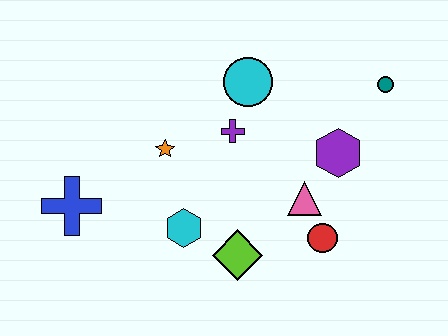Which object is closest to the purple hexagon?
The pink triangle is closest to the purple hexagon.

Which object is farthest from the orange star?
The teal circle is farthest from the orange star.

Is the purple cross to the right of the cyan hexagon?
Yes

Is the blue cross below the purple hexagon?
Yes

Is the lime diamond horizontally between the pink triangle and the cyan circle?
No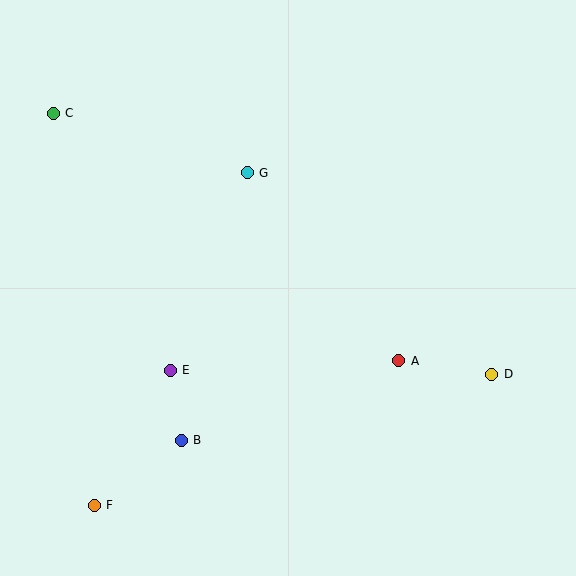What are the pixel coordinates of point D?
Point D is at (492, 374).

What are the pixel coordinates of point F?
Point F is at (94, 505).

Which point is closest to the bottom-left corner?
Point F is closest to the bottom-left corner.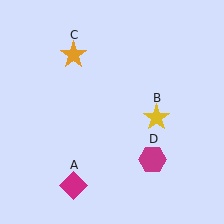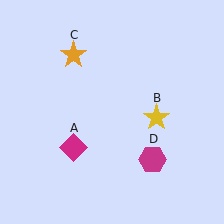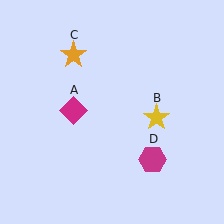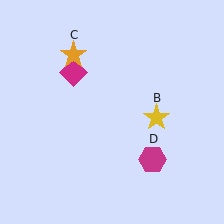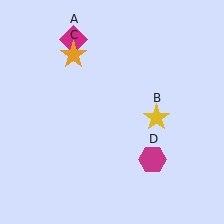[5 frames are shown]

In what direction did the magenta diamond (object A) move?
The magenta diamond (object A) moved up.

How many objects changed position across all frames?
1 object changed position: magenta diamond (object A).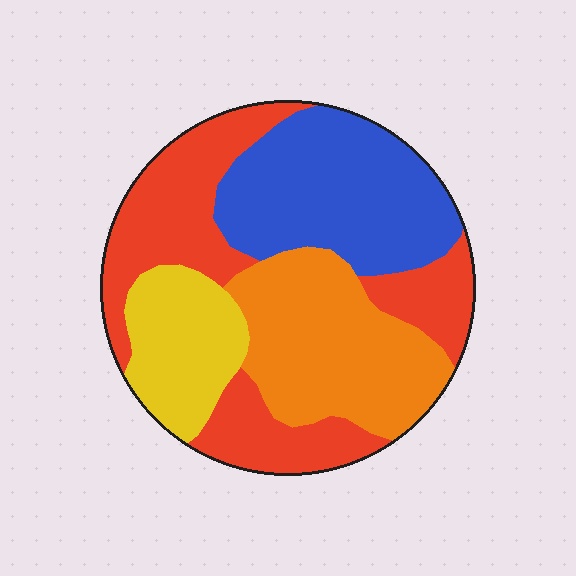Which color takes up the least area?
Yellow, at roughly 15%.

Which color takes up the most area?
Red, at roughly 35%.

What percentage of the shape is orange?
Orange takes up between a sixth and a third of the shape.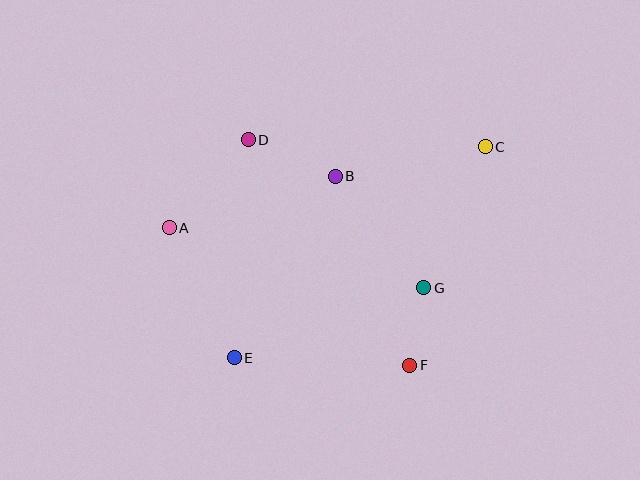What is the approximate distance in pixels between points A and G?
The distance between A and G is approximately 261 pixels.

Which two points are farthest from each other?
Points C and E are farthest from each other.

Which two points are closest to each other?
Points F and G are closest to each other.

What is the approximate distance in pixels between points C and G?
The distance between C and G is approximately 154 pixels.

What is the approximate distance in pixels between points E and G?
The distance between E and G is approximately 202 pixels.